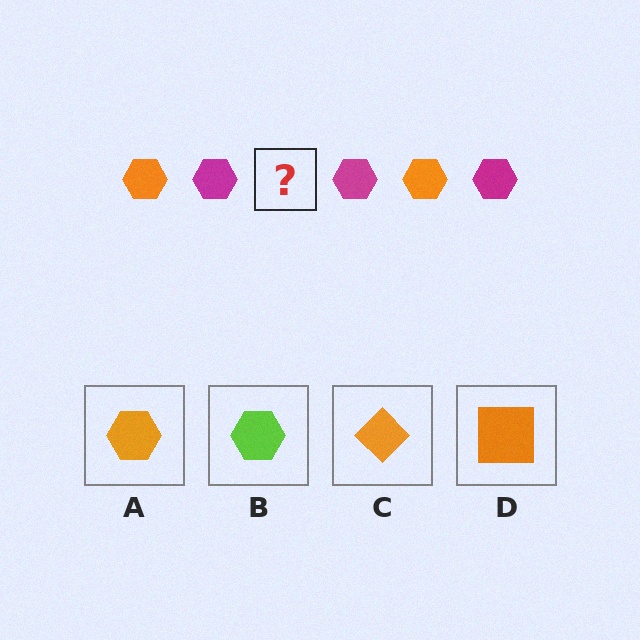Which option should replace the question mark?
Option A.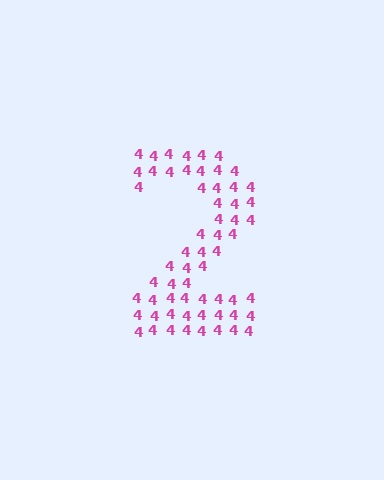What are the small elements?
The small elements are digit 4's.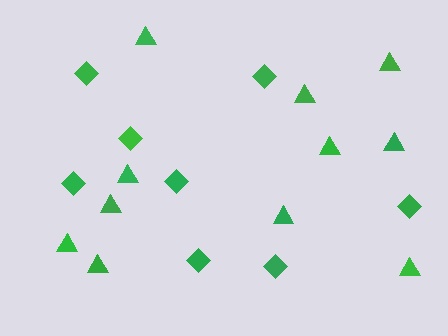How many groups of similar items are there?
There are 2 groups: one group of triangles (11) and one group of diamonds (8).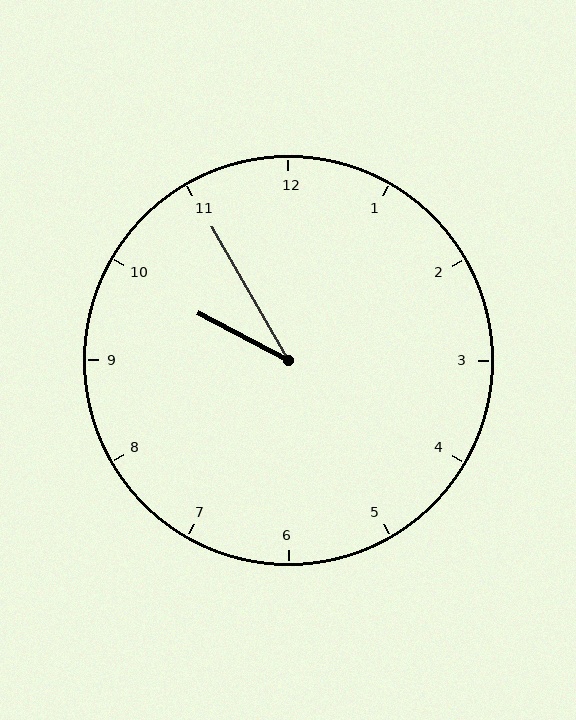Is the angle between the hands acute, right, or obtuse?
It is acute.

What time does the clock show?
9:55.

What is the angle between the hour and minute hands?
Approximately 32 degrees.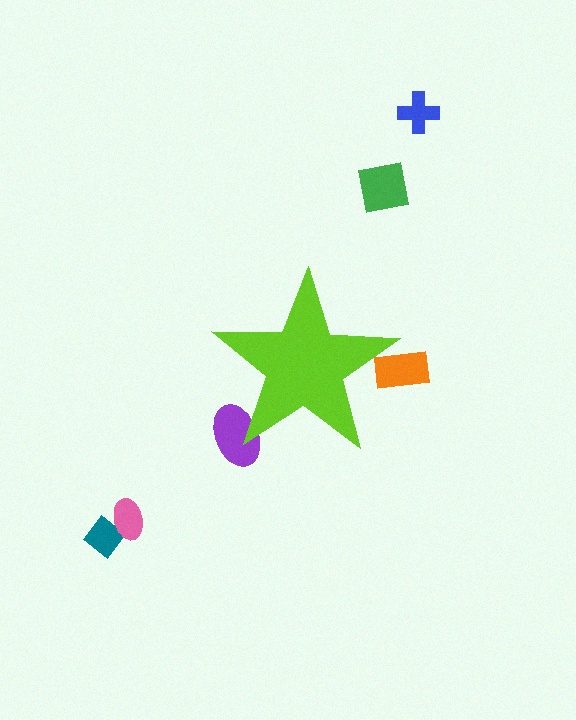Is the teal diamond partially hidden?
No, the teal diamond is fully visible.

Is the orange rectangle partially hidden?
Yes, the orange rectangle is partially hidden behind the lime star.